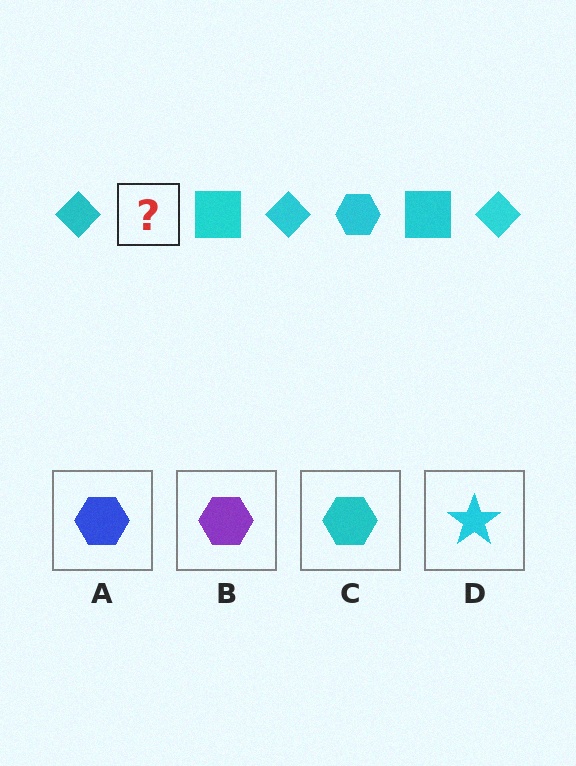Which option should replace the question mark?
Option C.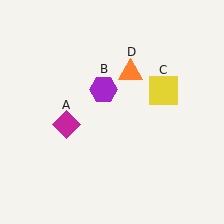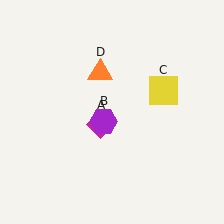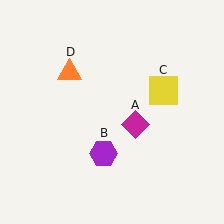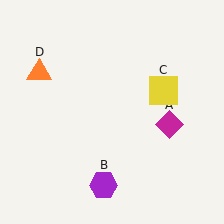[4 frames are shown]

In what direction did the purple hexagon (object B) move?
The purple hexagon (object B) moved down.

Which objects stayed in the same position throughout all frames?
Yellow square (object C) remained stationary.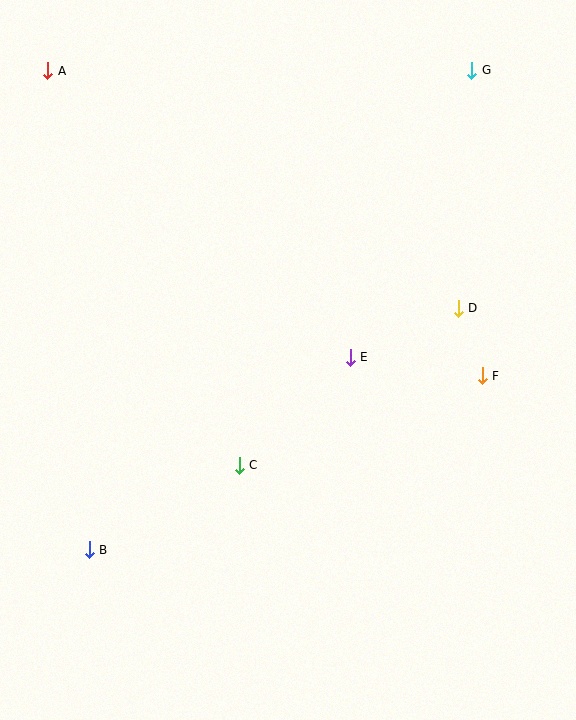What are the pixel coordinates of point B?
Point B is at (89, 550).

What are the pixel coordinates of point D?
Point D is at (458, 308).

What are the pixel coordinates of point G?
Point G is at (472, 70).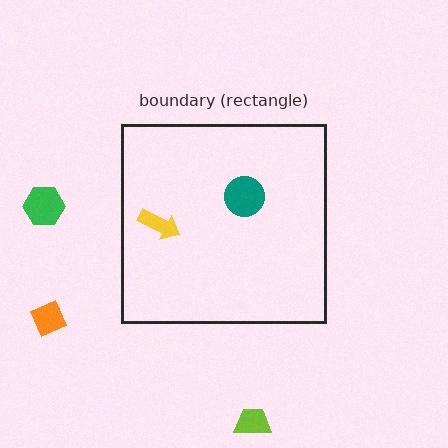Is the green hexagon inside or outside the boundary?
Outside.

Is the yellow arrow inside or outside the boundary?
Inside.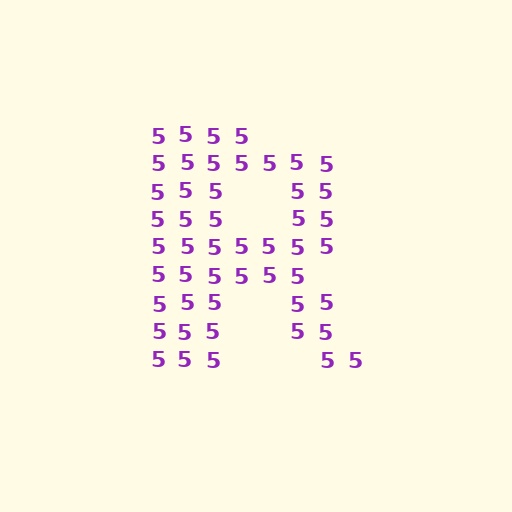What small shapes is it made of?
It is made of small digit 5's.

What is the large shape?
The large shape is the letter R.